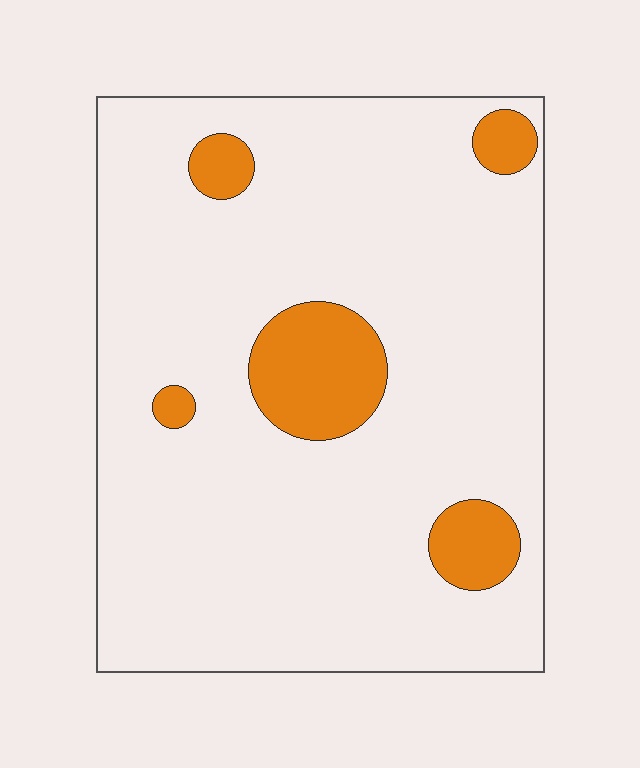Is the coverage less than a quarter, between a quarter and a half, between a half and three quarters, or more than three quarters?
Less than a quarter.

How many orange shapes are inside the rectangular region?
5.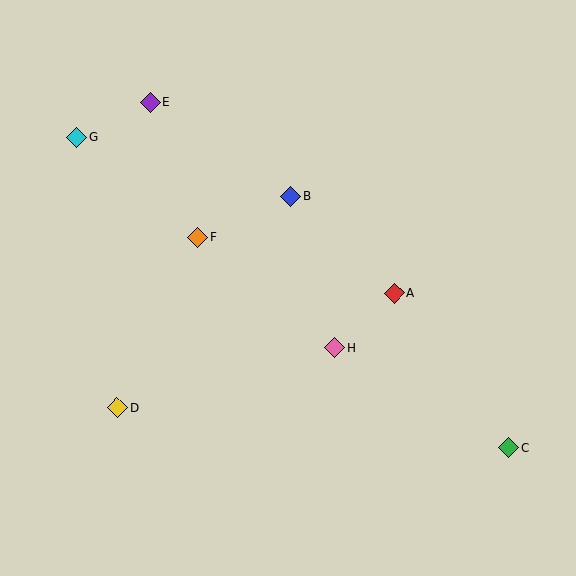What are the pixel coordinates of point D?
Point D is at (117, 407).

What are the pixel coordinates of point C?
Point C is at (509, 448).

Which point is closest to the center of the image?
Point H at (335, 348) is closest to the center.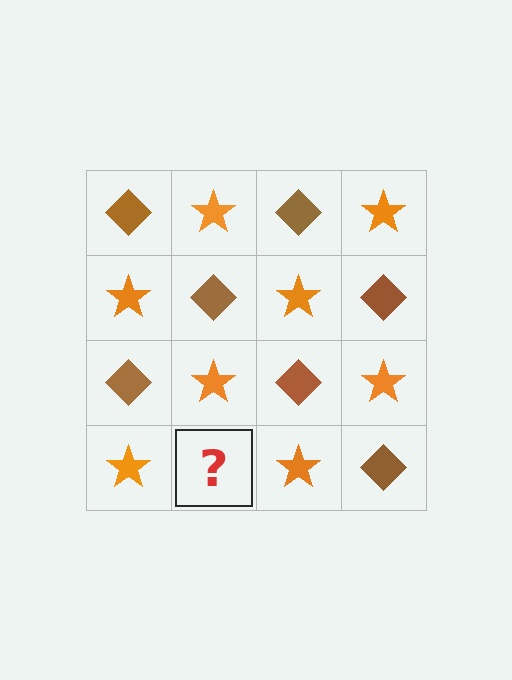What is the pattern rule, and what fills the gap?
The rule is that it alternates brown diamond and orange star in a checkerboard pattern. The gap should be filled with a brown diamond.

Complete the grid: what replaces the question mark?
The question mark should be replaced with a brown diamond.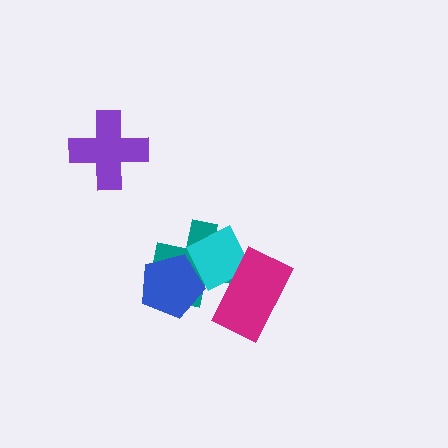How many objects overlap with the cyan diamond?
3 objects overlap with the cyan diamond.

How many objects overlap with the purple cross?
0 objects overlap with the purple cross.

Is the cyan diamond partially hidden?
Yes, it is partially covered by another shape.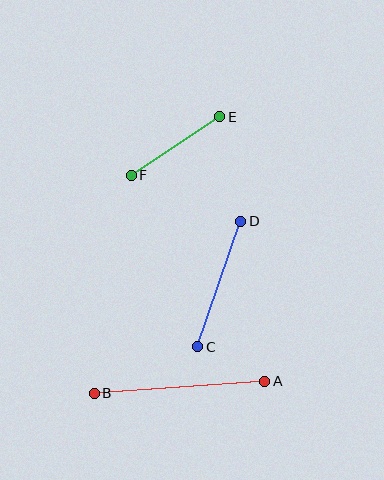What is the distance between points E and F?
The distance is approximately 106 pixels.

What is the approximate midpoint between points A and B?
The midpoint is at approximately (179, 387) pixels.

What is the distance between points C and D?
The distance is approximately 133 pixels.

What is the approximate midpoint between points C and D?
The midpoint is at approximately (219, 284) pixels.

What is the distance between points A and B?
The distance is approximately 171 pixels.